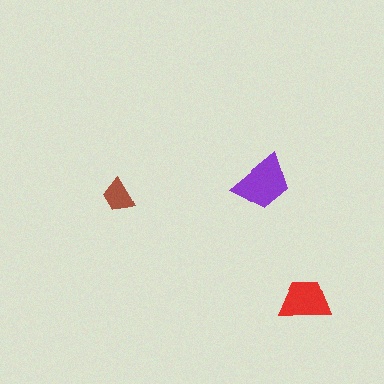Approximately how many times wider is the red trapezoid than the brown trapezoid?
About 1.5 times wider.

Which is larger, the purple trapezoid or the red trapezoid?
The purple one.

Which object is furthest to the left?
The brown trapezoid is leftmost.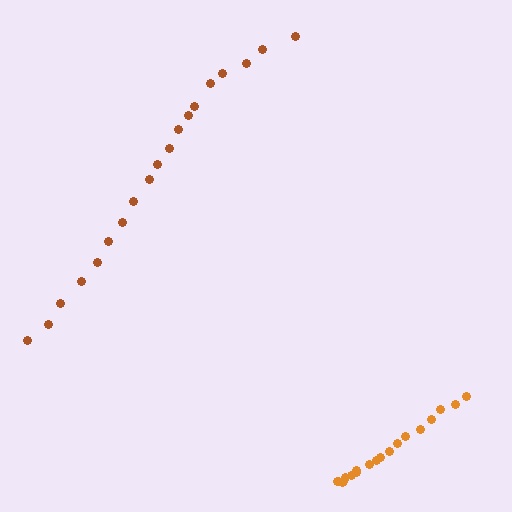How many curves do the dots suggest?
There are 2 distinct paths.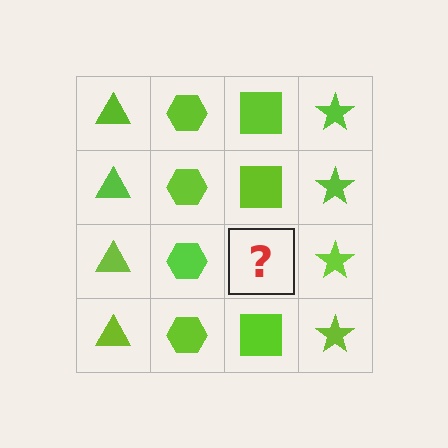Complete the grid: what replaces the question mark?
The question mark should be replaced with a lime square.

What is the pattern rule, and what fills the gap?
The rule is that each column has a consistent shape. The gap should be filled with a lime square.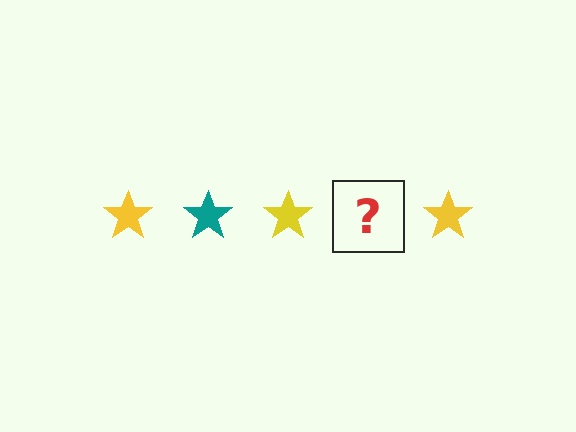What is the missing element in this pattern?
The missing element is a teal star.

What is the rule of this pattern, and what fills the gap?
The rule is that the pattern cycles through yellow, teal stars. The gap should be filled with a teal star.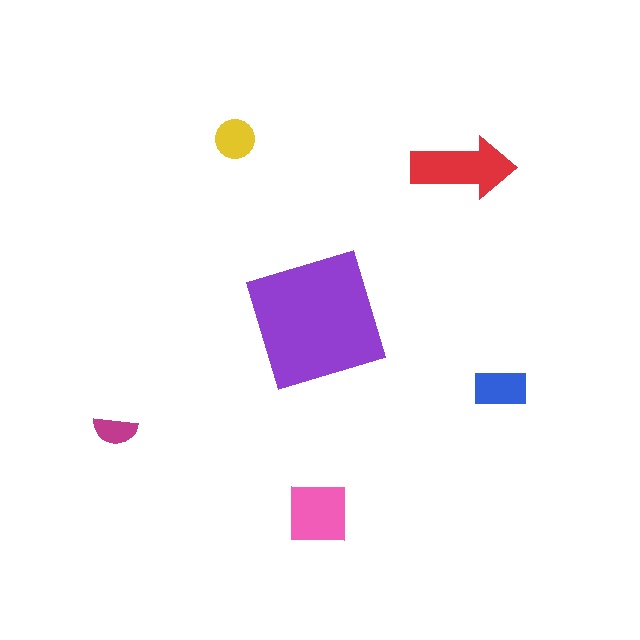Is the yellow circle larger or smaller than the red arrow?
Smaller.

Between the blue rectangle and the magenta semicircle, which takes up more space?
The blue rectangle.